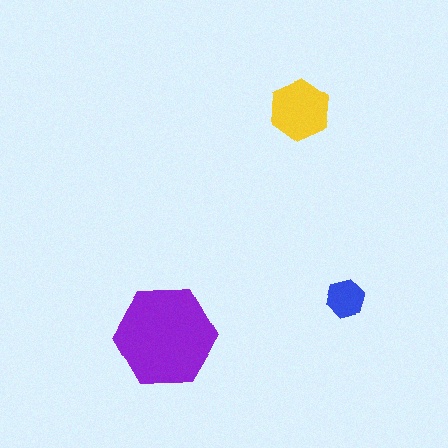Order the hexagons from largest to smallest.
the purple one, the yellow one, the blue one.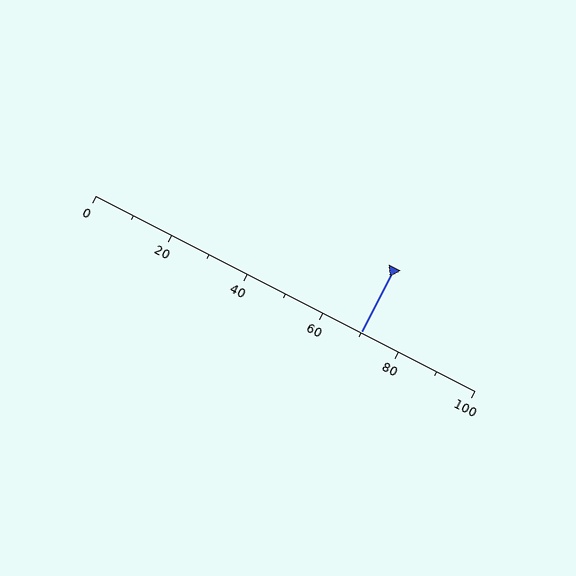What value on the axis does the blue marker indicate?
The marker indicates approximately 70.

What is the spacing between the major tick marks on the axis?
The major ticks are spaced 20 apart.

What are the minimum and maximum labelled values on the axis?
The axis runs from 0 to 100.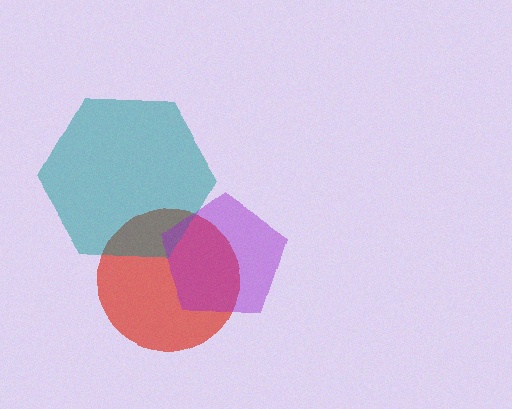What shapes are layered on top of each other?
The layered shapes are: a red circle, a teal hexagon, a purple pentagon.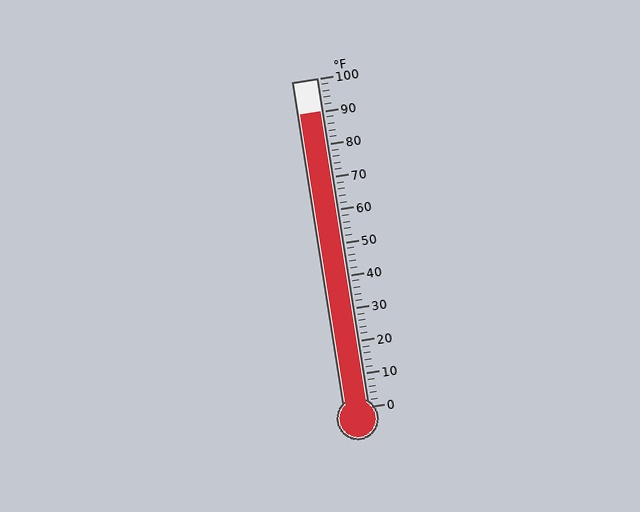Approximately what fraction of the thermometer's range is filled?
The thermometer is filled to approximately 90% of its range.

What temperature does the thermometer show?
The thermometer shows approximately 90°F.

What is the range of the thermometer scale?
The thermometer scale ranges from 0°F to 100°F.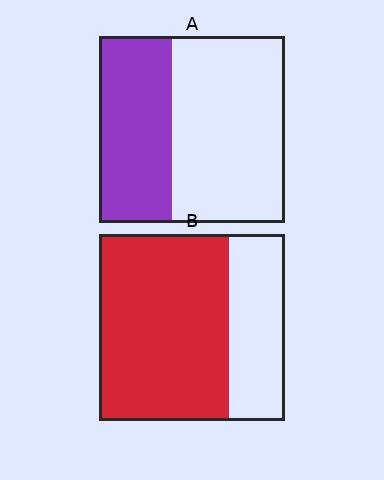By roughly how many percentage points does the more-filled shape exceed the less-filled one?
By roughly 30 percentage points (B over A).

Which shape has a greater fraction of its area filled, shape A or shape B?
Shape B.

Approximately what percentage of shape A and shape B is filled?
A is approximately 40% and B is approximately 70%.